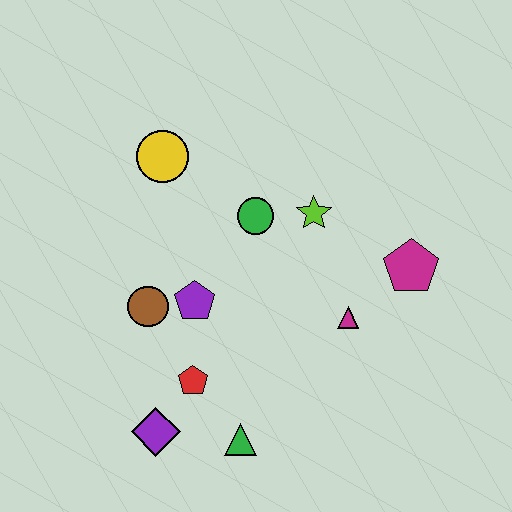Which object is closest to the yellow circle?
The green circle is closest to the yellow circle.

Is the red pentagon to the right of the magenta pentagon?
No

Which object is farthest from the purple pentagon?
The magenta pentagon is farthest from the purple pentagon.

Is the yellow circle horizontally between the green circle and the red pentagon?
No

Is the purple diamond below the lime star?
Yes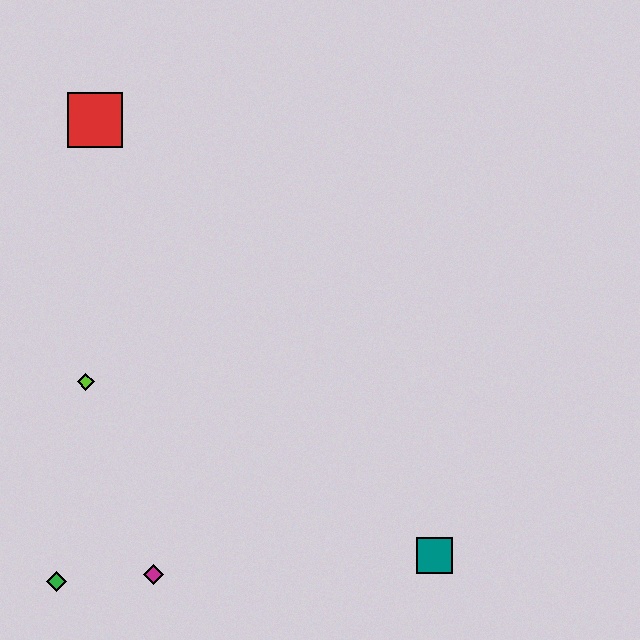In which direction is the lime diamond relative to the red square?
The lime diamond is below the red square.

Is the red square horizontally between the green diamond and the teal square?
Yes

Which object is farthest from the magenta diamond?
The red square is farthest from the magenta diamond.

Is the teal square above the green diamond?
Yes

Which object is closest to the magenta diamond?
The green diamond is closest to the magenta diamond.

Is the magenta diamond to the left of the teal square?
Yes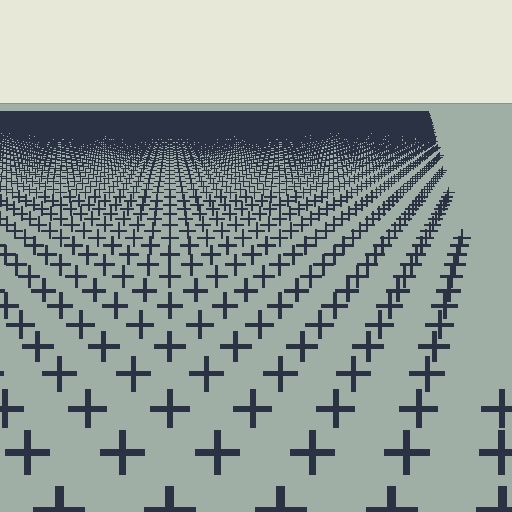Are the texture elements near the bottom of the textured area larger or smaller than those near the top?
Larger. Near the bottom, elements are closer to the viewer and appear at a bigger on-screen size.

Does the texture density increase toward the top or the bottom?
Density increases toward the top.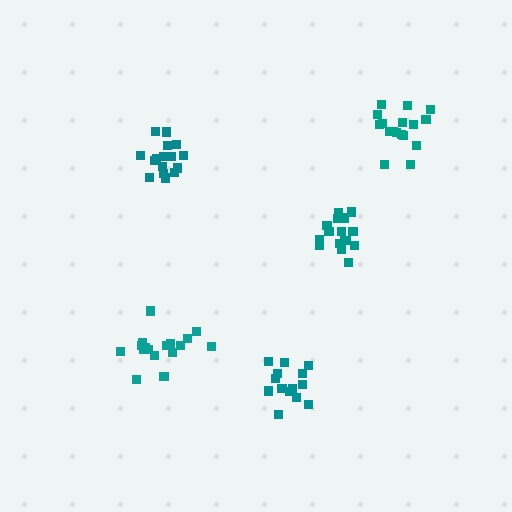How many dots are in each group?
Group 1: 17 dots, Group 2: 14 dots, Group 3: 17 dots, Group 4: 17 dots, Group 5: 17 dots (82 total).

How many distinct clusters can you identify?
There are 5 distinct clusters.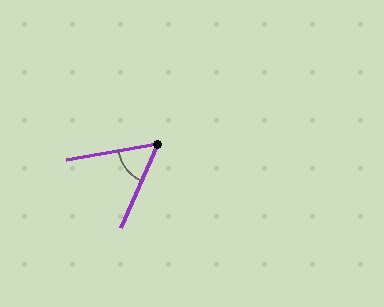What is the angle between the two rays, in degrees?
Approximately 56 degrees.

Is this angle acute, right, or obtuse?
It is acute.